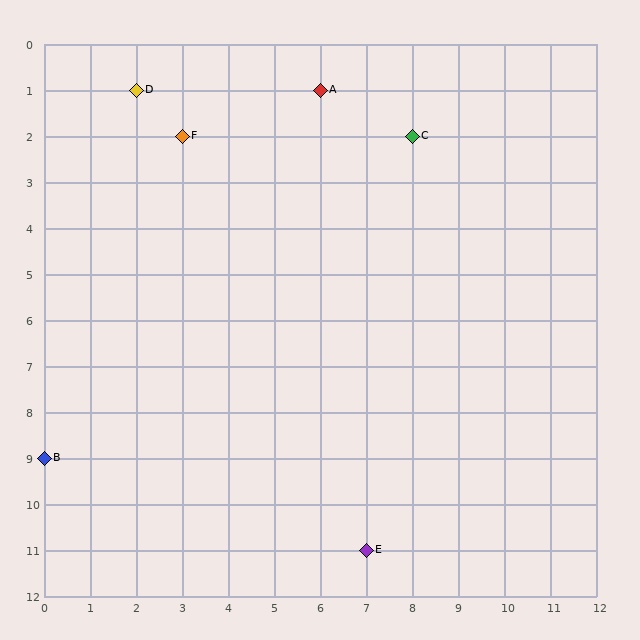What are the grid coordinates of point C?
Point C is at grid coordinates (8, 2).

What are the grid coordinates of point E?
Point E is at grid coordinates (7, 11).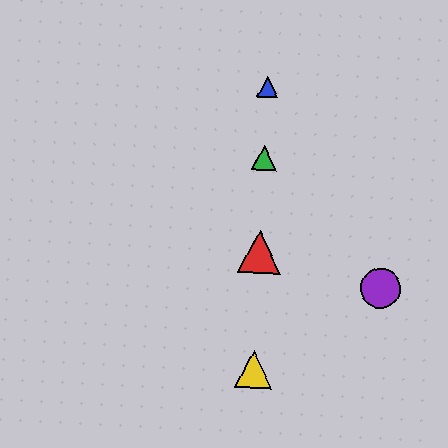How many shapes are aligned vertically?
4 shapes (the red triangle, the blue triangle, the green triangle, the yellow triangle) are aligned vertically.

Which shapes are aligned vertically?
The red triangle, the blue triangle, the green triangle, the yellow triangle are aligned vertically.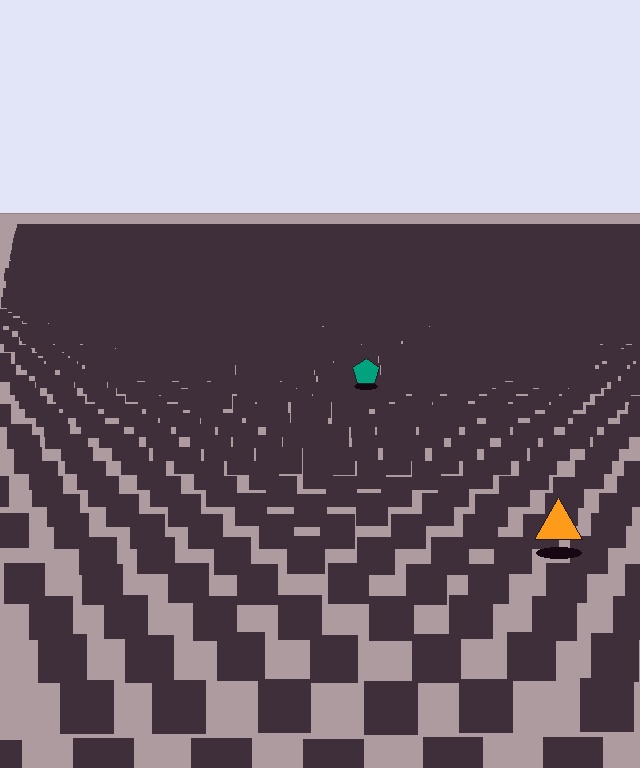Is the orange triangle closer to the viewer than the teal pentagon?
Yes. The orange triangle is closer — you can tell from the texture gradient: the ground texture is coarser near it.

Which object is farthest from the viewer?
The teal pentagon is farthest from the viewer. It appears smaller and the ground texture around it is denser.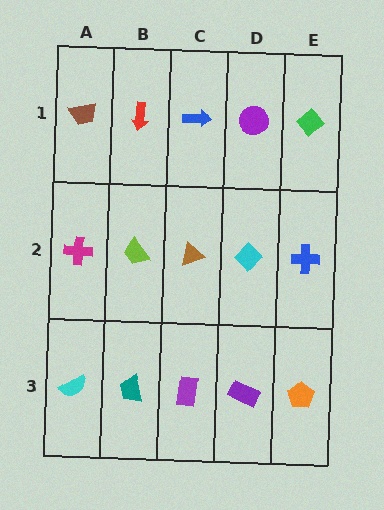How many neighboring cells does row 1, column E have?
2.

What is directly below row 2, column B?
A teal trapezoid.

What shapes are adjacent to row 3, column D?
A cyan diamond (row 2, column D), a purple rectangle (row 3, column C), an orange pentagon (row 3, column E).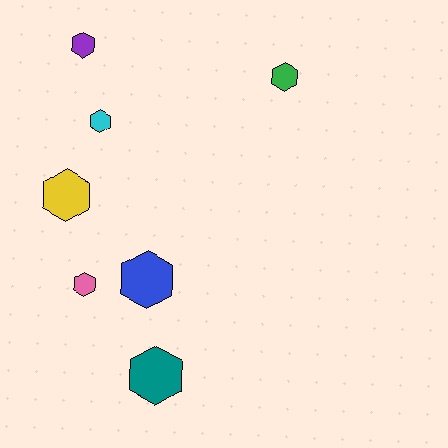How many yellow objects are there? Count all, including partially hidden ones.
There is 1 yellow object.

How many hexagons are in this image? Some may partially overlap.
There are 7 hexagons.